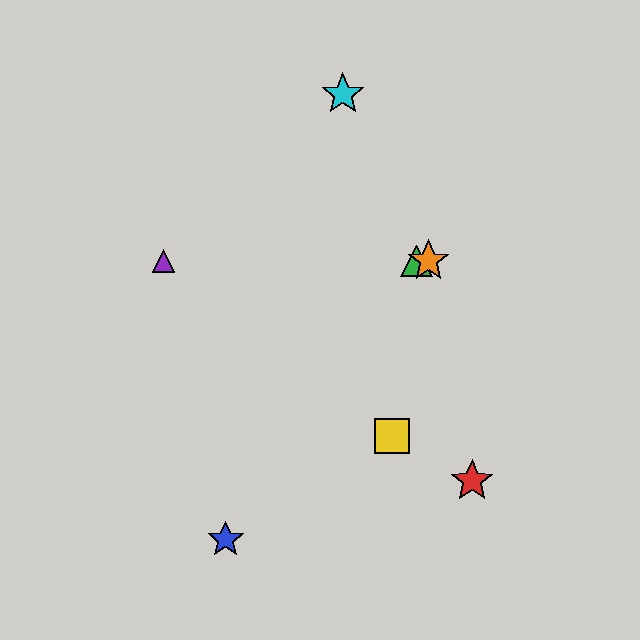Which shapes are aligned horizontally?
The green triangle, the purple triangle, the orange star are aligned horizontally.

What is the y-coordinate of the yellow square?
The yellow square is at y≈436.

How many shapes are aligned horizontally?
3 shapes (the green triangle, the purple triangle, the orange star) are aligned horizontally.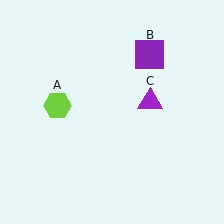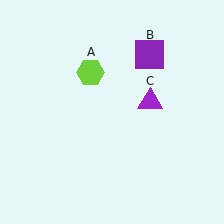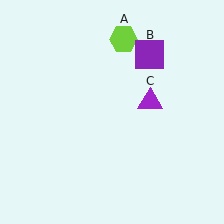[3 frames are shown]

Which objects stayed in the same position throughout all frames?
Purple square (object B) and purple triangle (object C) remained stationary.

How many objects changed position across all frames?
1 object changed position: lime hexagon (object A).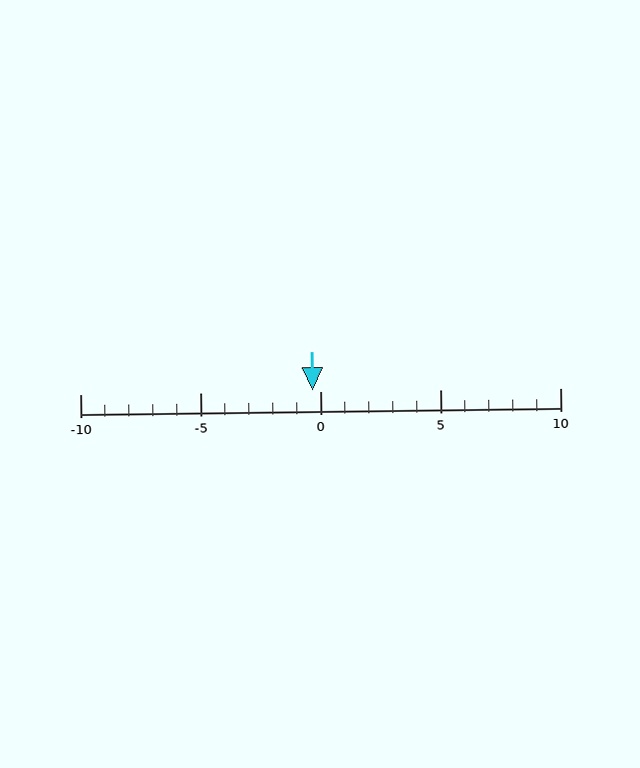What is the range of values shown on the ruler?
The ruler shows values from -10 to 10.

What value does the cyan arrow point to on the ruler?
The cyan arrow points to approximately 0.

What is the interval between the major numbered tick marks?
The major tick marks are spaced 5 units apart.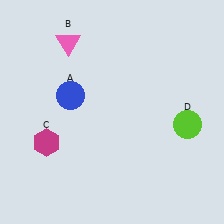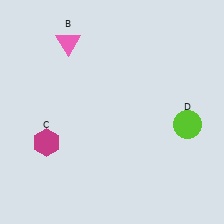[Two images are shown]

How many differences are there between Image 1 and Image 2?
There is 1 difference between the two images.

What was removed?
The blue circle (A) was removed in Image 2.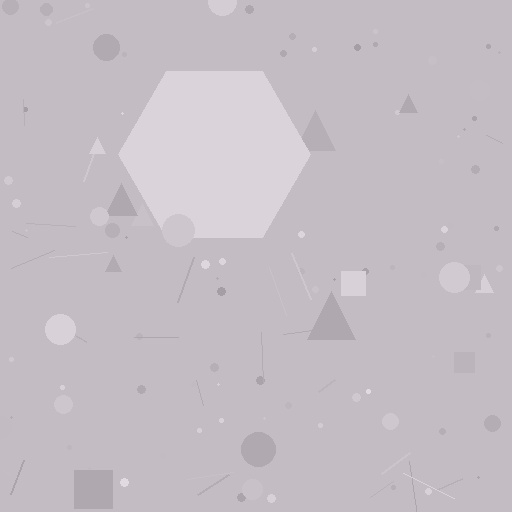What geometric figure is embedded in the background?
A hexagon is embedded in the background.